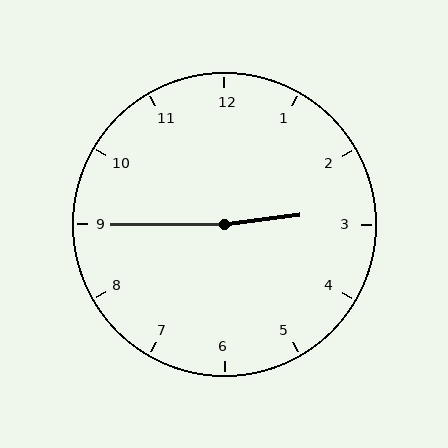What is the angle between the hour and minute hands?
Approximately 172 degrees.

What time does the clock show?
2:45.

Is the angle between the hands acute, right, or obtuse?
It is obtuse.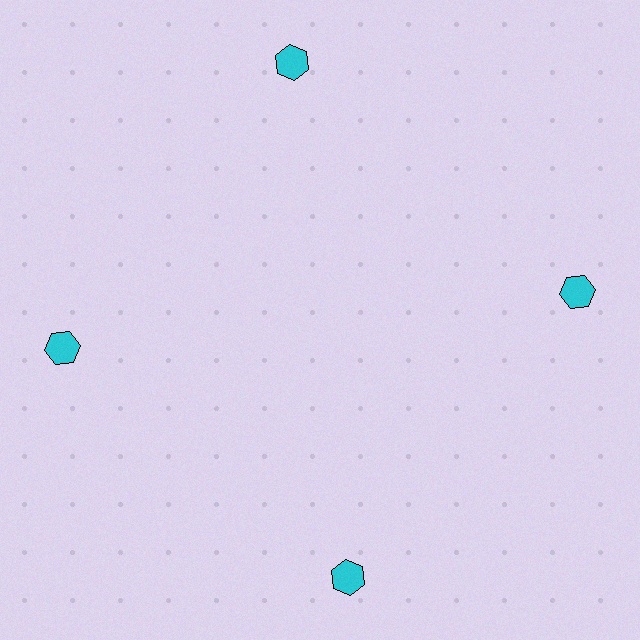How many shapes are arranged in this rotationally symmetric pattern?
There are 4 shapes, arranged in 4 groups of 1.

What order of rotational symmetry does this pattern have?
This pattern has 4-fold rotational symmetry.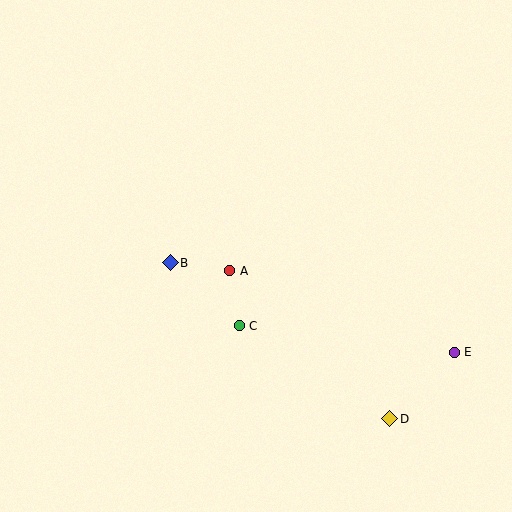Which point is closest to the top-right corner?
Point E is closest to the top-right corner.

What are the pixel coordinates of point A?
Point A is at (230, 271).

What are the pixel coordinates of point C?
Point C is at (239, 326).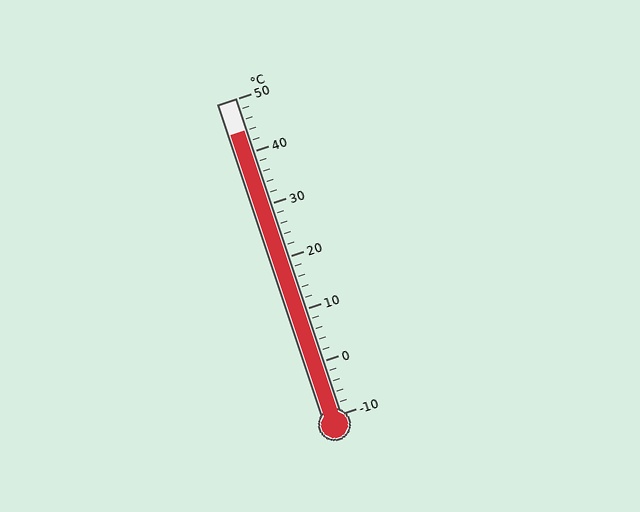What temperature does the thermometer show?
The thermometer shows approximately 44°C.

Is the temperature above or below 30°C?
The temperature is above 30°C.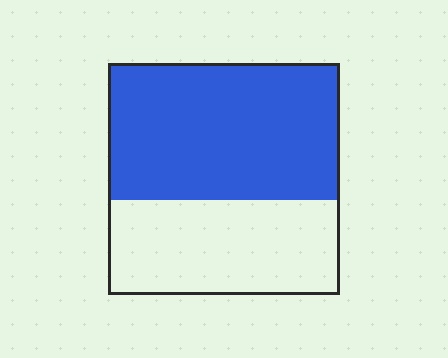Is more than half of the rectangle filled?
Yes.